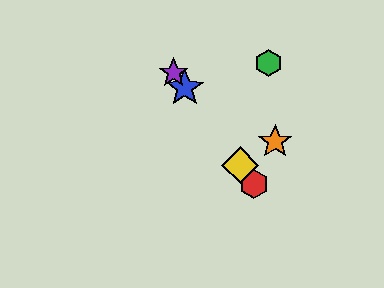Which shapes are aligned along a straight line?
The red hexagon, the blue star, the yellow diamond, the purple star are aligned along a straight line.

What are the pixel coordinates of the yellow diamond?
The yellow diamond is at (240, 165).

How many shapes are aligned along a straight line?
4 shapes (the red hexagon, the blue star, the yellow diamond, the purple star) are aligned along a straight line.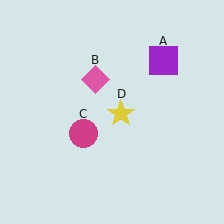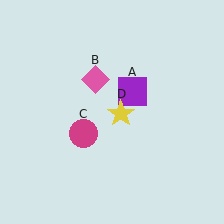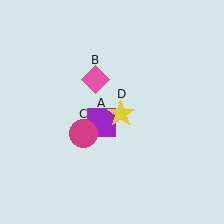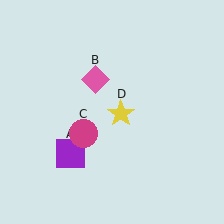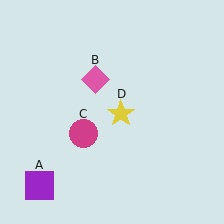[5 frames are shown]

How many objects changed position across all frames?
1 object changed position: purple square (object A).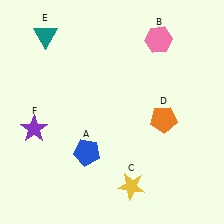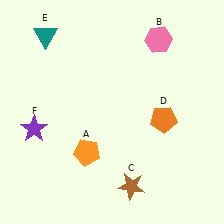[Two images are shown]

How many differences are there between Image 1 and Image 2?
There are 2 differences between the two images.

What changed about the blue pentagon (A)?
In Image 1, A is blue. In Image 2, it changed to orange.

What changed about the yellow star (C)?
In Image 1, C is yellow. In Image 2, it changed to brown.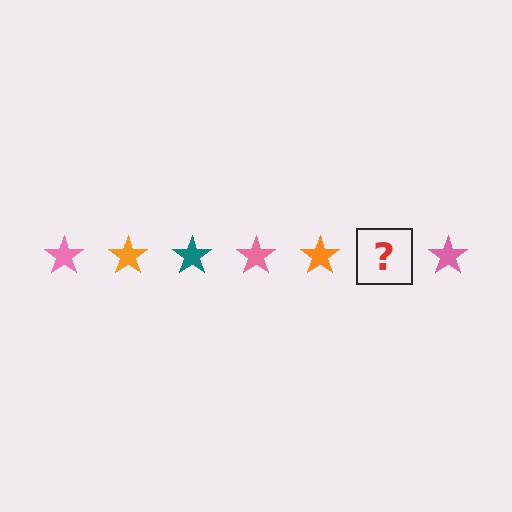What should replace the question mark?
The question mark should be replaced with a teal star.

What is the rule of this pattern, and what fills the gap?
The rule is that the pattern cycles through pink, orange, teal stars. The gap should be filled with a teal star.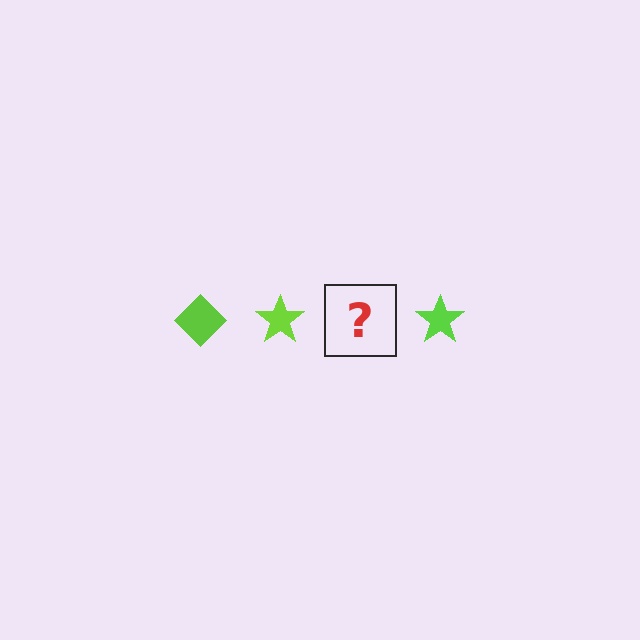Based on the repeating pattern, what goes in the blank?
The blank should be a lime diamond.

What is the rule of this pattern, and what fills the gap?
The rule is that the pattern cycles through diamond, star shapes in lime. The gap should be filled with a lime diamond.